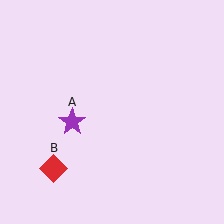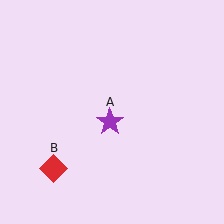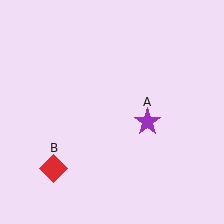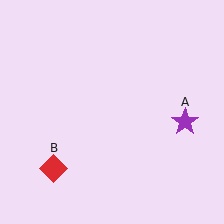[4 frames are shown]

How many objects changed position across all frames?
1 object changed position: purple star (object A).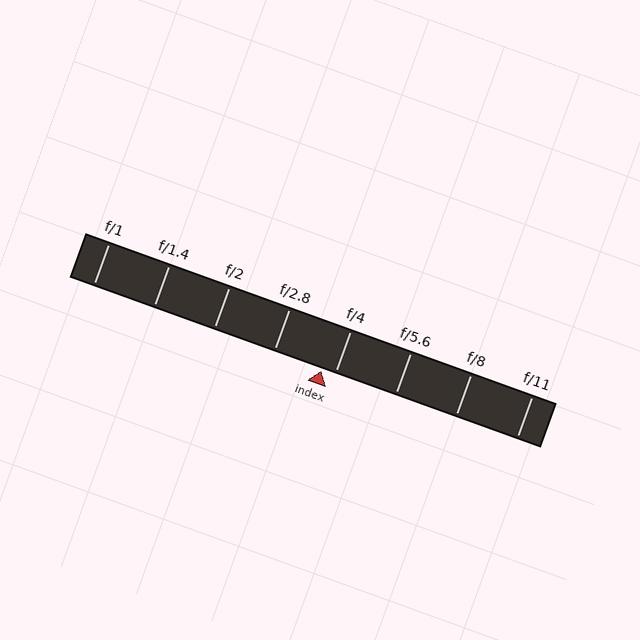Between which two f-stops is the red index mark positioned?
The index mark is between f/2.8 and f/4.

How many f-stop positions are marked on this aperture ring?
There are 8 f-stop positions marked.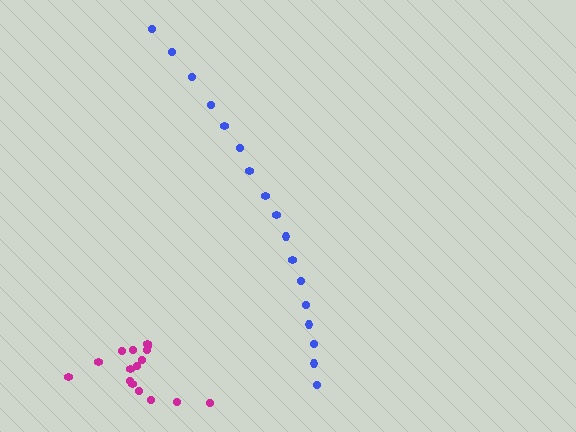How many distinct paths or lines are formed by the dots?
There are 2 distinct paths.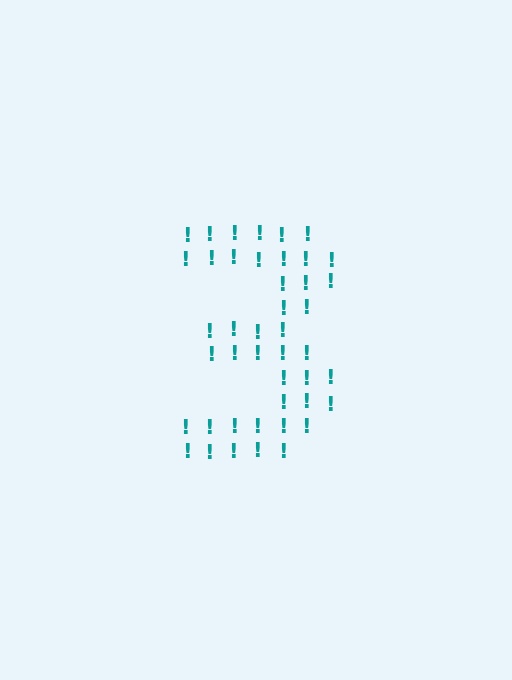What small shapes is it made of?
It is made of small exclamation marks.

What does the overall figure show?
The overall figure shows the digit 3.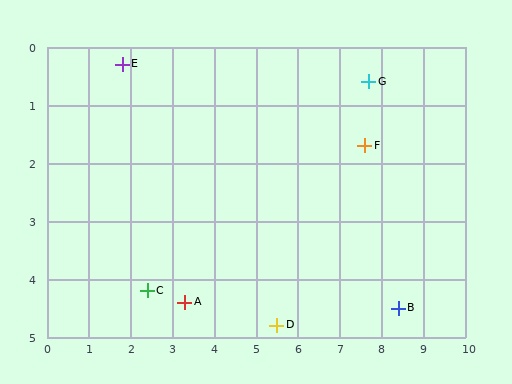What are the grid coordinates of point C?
Point C is at approximately (2.4, 4.2).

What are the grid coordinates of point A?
Point A is at approximately (3.3, 4.4).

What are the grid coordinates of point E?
Point E is at approximately (1.8, 0.3).